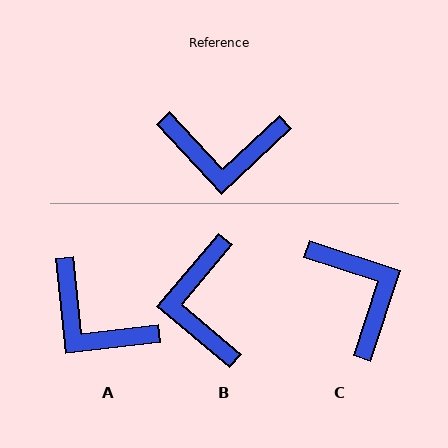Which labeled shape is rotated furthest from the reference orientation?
C, about 119 degrees away.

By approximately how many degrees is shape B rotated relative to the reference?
Approximately 83 degrees clockwise.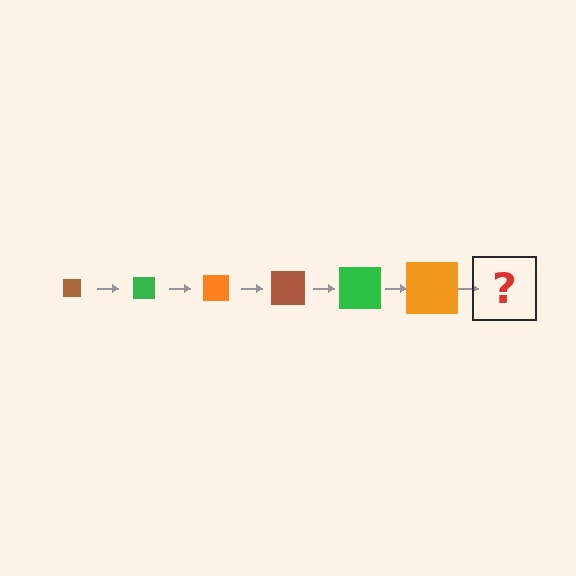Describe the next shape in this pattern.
It should be a brown square, larger than the previous one.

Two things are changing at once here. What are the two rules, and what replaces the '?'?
The two rules are that the square grows larger each step and the color cycles through brown, green, and orange. The '?' should be a brown square, larger than the previous one.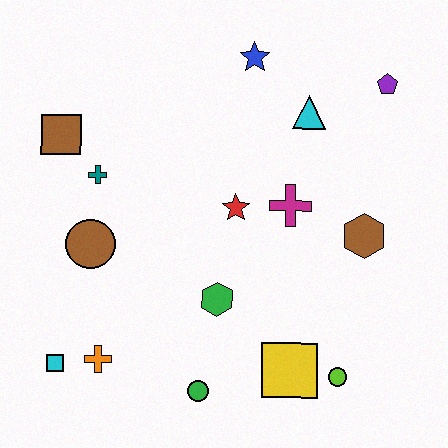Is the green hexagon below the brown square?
Yes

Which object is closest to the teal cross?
The brown square is closest to the teal cross.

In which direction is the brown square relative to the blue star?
The brown square is to the left of the blue star.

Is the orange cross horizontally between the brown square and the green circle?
Yes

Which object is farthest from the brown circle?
The purple pentagon is farthest from the brown circle.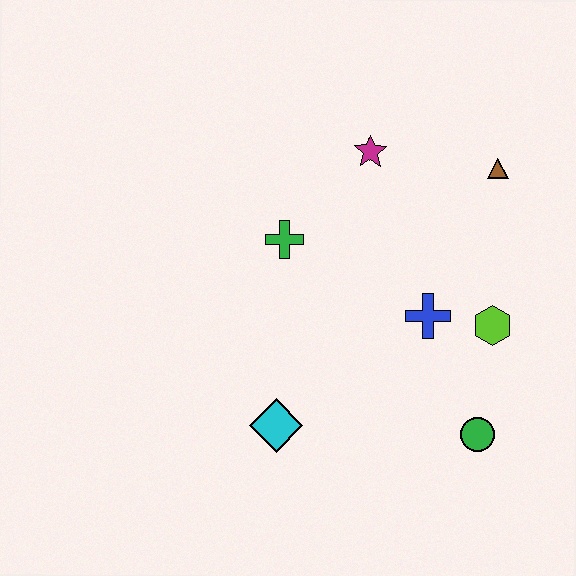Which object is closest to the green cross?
The magenta star is closest to the green cross.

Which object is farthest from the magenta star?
The green circle is farthest from the magenta star.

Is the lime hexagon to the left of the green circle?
No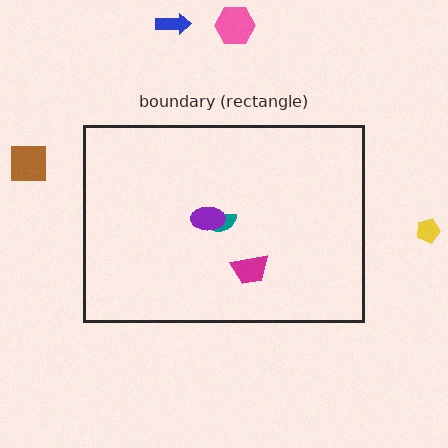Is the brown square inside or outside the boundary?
Outside.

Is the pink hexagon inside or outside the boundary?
Outside.